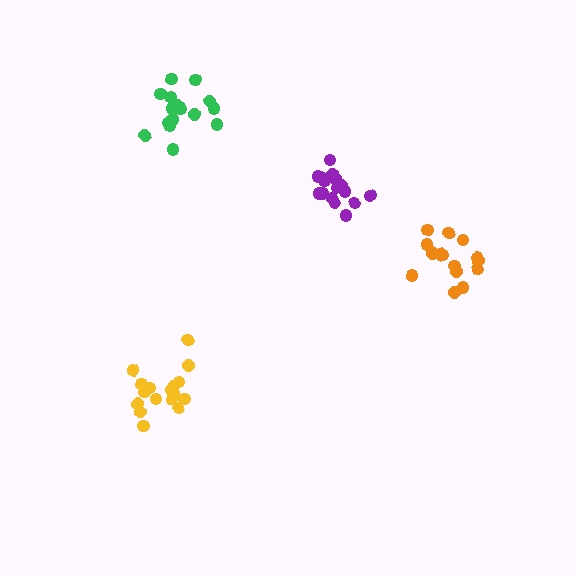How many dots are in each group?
Group 1: 17 dots, Group 2: 16 dots, Group 3: 16 dots, Group 4: 17 dots (66 total).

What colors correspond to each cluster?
The clusters are colored: yellow, purple, orange, green.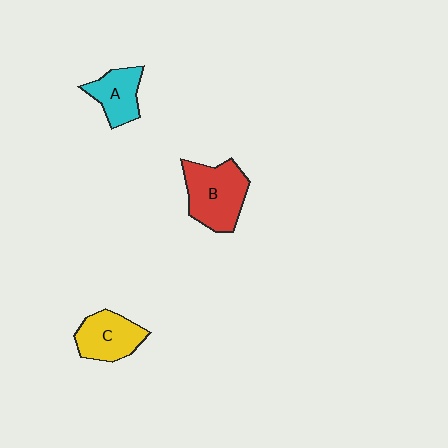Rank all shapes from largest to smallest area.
From largest to smallest: B (red), C (yellow), A (cyan).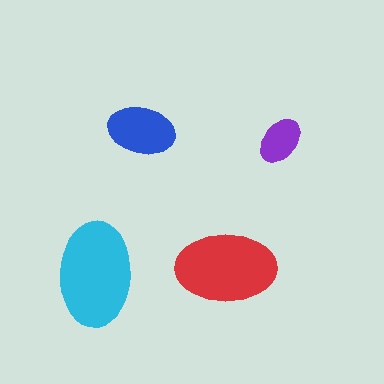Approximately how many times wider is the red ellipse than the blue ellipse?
About 1.5 times wider.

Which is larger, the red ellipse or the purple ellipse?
The red one.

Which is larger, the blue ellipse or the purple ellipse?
The blue one.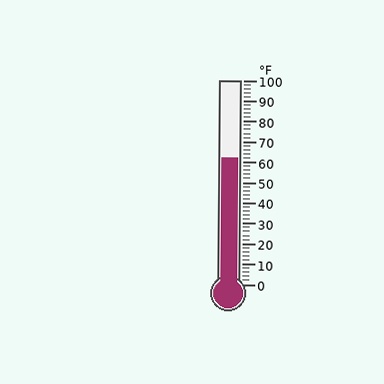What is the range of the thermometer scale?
The thermometer scale ranges from 0°F to 100°F.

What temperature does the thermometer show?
The thermometer shows approximately 62°F.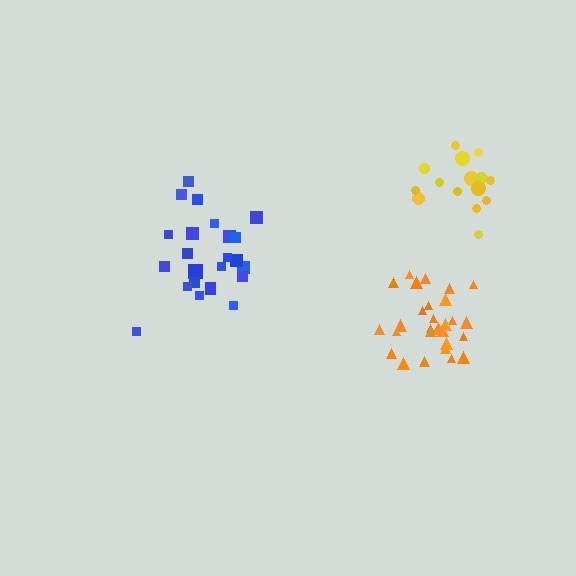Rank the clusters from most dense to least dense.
orange, blue, yellow.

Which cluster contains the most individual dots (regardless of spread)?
Orange (29).